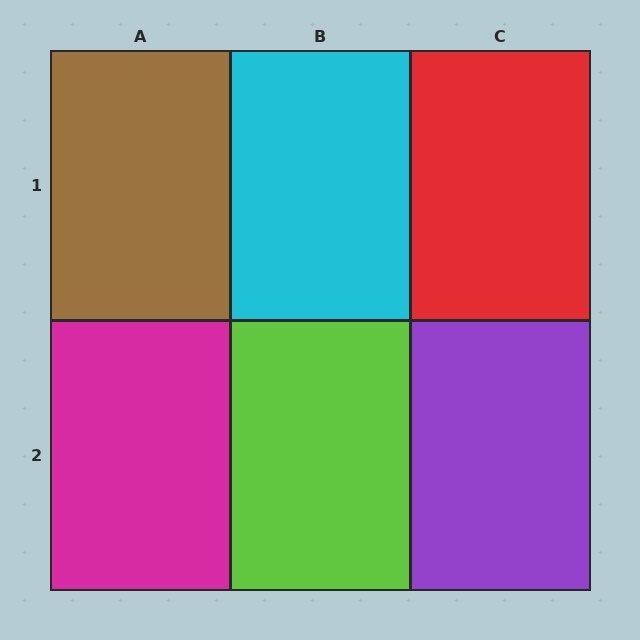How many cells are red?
1 cell is red.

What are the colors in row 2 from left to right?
Magenta, lime, purple.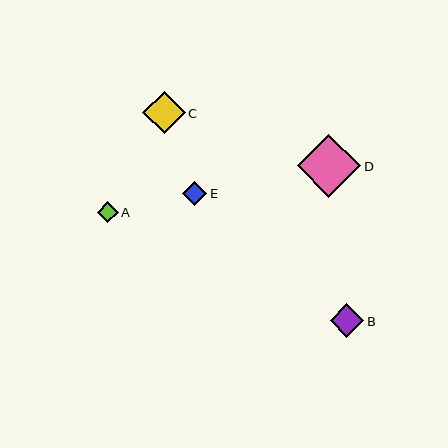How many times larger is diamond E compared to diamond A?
Diamond E is approximately 1.1 times the size of diamond A.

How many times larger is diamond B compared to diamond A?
Diamond B is approximately 1.6 times the size of diamond A.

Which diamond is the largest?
Diamond D is the largest with a size of approximately 63 pixels.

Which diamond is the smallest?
Diamond A is the smallest with a size of approximately 21 pixels.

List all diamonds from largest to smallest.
From largest to smallest: D, C, B, E, A.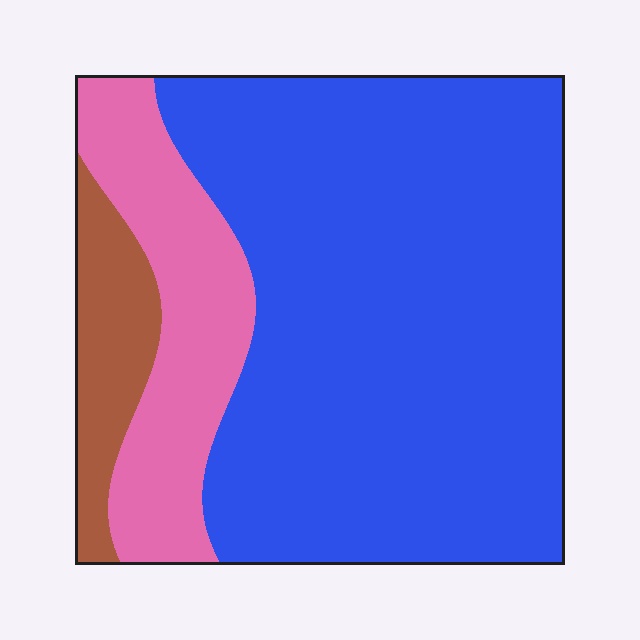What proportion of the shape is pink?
Pink takes up about one fifth (1/5) of the shape.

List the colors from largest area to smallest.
From largest to smallest: blue, pink, brown.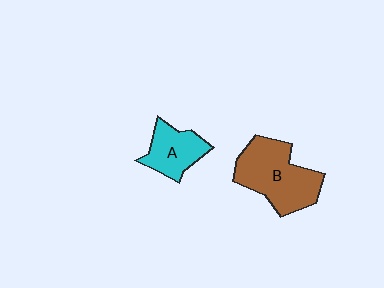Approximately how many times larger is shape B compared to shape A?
Approximately 1.8 times.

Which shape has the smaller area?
Shape A (cyan).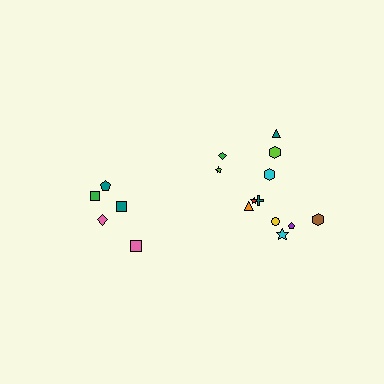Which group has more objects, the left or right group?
The right group.